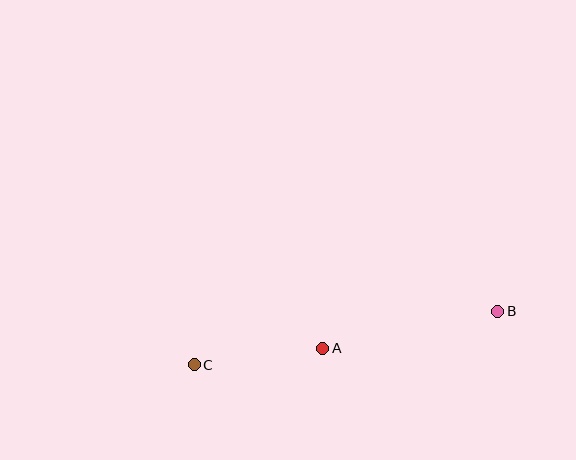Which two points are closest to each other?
Points A and C are closest to each other.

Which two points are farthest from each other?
Points B and C are farthest from each other.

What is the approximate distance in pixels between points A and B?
The distance between A and B is approximately 179 pixels.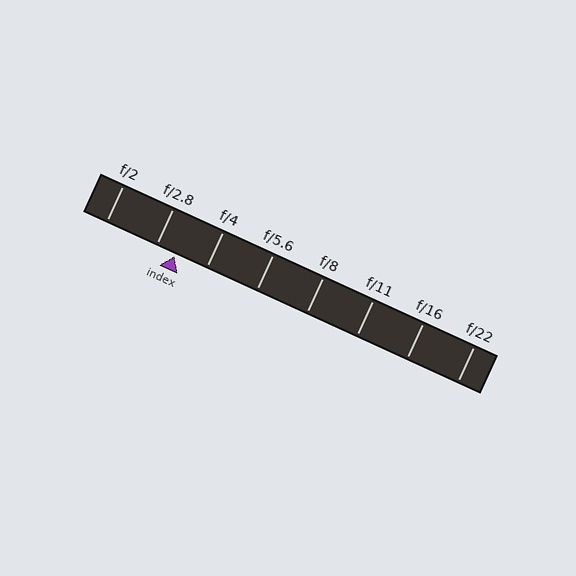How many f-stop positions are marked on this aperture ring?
There are 8 f-stop positions marked.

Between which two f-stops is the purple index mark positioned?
The index mark is between f/2.8 and f/4.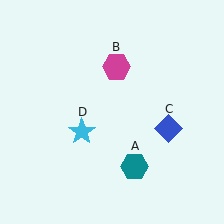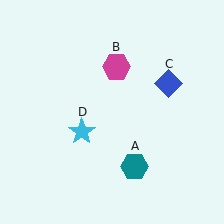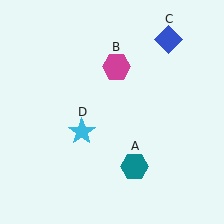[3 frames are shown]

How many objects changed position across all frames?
1 object changed position: blue diamond (object C).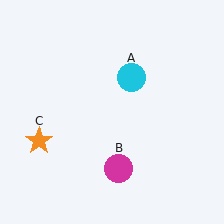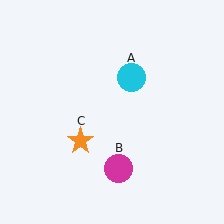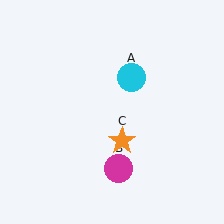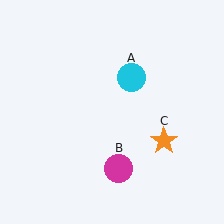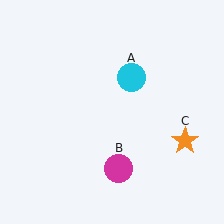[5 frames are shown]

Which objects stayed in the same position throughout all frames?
Cyan circle (object A) and magenta circle (object B) remained stationary.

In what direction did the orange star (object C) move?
The orange star (object C) moved right.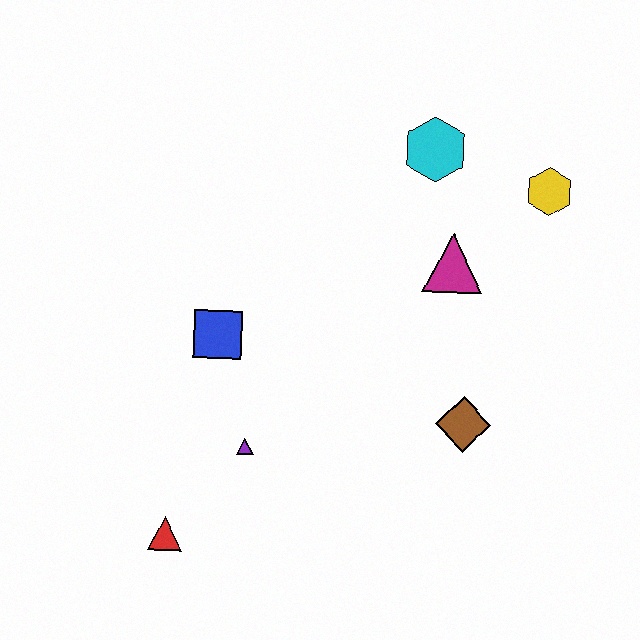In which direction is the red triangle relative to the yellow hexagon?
The red triangle is to the left of the yellow hexagon.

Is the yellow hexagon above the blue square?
Yes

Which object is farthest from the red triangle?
The yellow hexagon is farthest from the red triangle.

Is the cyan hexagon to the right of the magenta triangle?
No